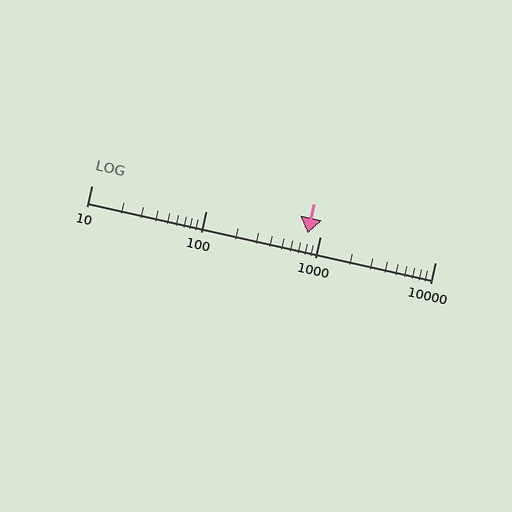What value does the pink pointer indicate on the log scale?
The pointer indicates approximately 770.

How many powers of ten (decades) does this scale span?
The scale spans 3 decades, from 10 to 10000.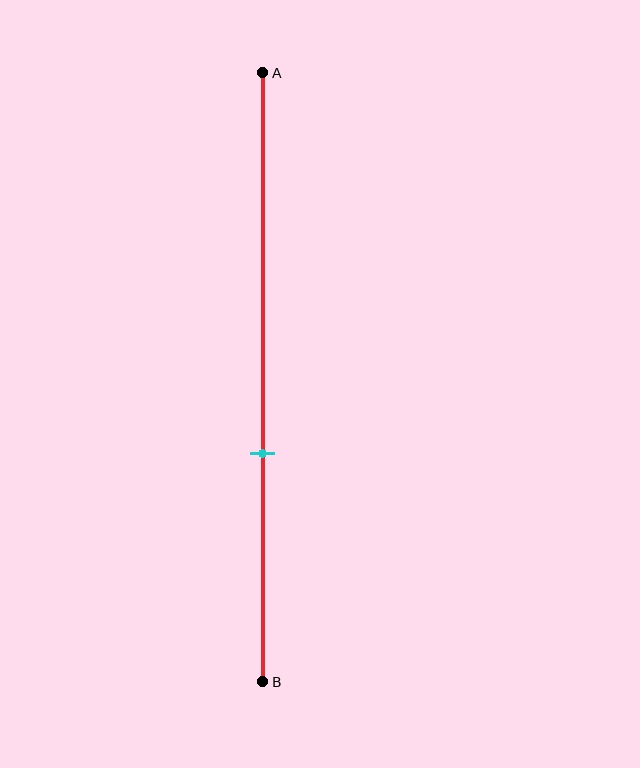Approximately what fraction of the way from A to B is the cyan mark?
The cyan mark is approximately 60% of the way from A to B.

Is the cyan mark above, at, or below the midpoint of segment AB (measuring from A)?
The cyan mark is below the midpoint of segment AB.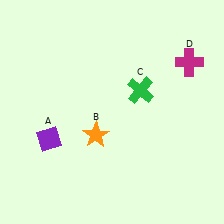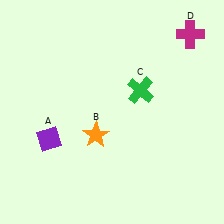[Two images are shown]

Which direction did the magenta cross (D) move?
The magenta cross (D) moved up.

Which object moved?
The magenta cross (D) moved up.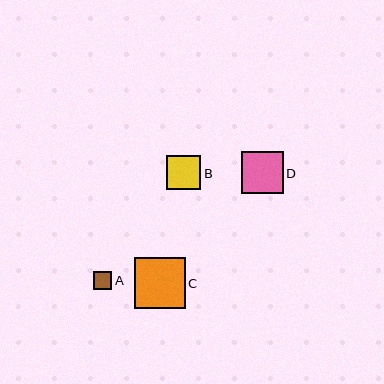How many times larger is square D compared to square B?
Square D is approximately 1.2 times the size of square B.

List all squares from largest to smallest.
From largest to smallest: C, D, B, A.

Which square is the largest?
Square C is the largest with a size of approximately 51 pixels.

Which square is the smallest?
Square A is the smallest with a size of approximately 18 pixels.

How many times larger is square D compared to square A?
Square D is approximately 2.3 times the size of square A.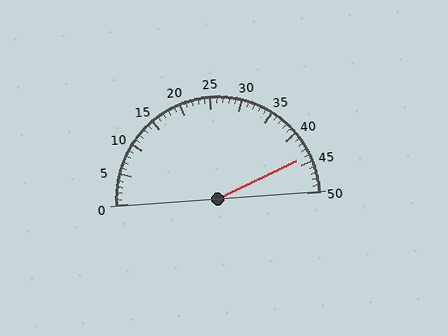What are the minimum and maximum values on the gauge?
The gauge ranges from 0 to 50.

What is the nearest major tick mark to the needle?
The nearest major tick mark is 45.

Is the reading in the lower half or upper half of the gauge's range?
The reading is in the upper half of the range (0 to 50).